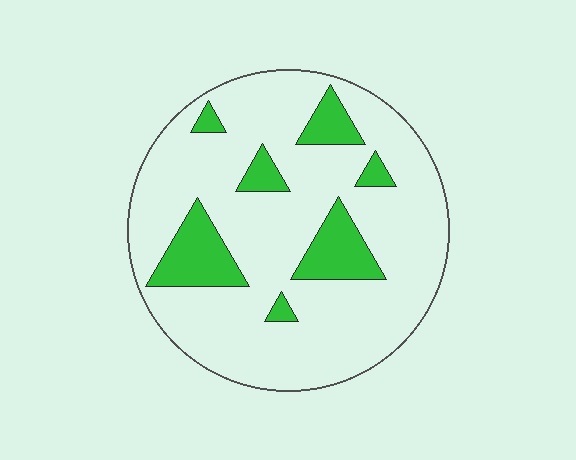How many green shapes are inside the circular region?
7.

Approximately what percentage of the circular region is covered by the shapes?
Approximately 20%.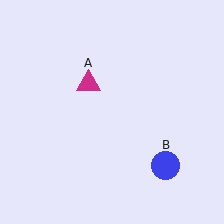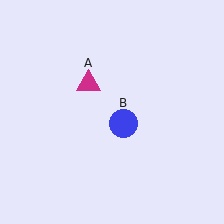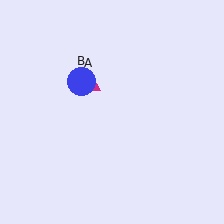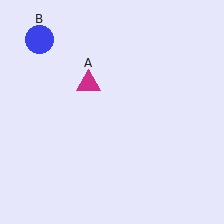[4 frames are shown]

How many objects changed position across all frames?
1 object changed position: blue circle (object B).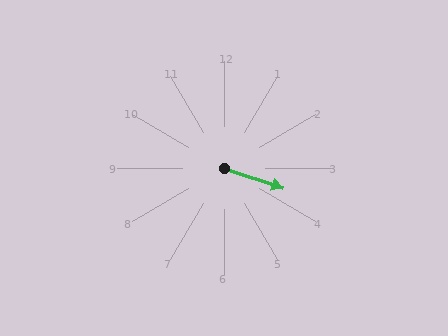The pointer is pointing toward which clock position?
Roughly 4 o'clock.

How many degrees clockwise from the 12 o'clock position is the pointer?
Approximately 109 degrees.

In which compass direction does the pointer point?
East.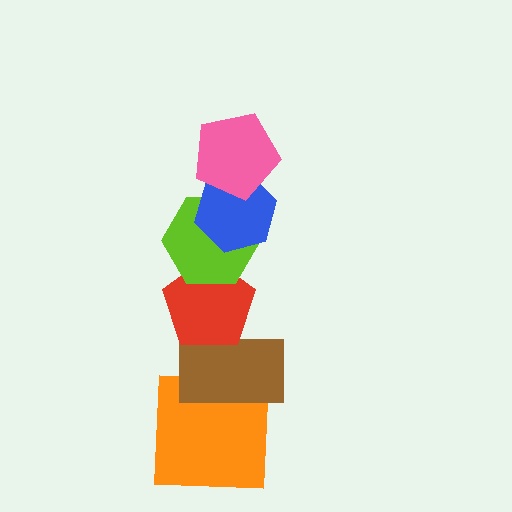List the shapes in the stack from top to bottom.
From top to bottom: the pink pentagon, the blue hexagon, the lime hexagon, the red pentagon, the brown rectangle, the orange square.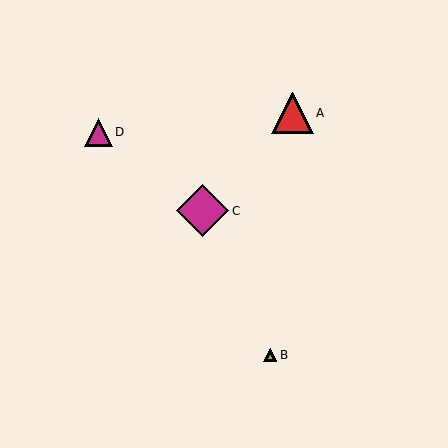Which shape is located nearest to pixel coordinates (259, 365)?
The lime triangle (labeled B) at (270, 355) is nearest to that location.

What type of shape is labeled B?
Shape B is a lime triangle.